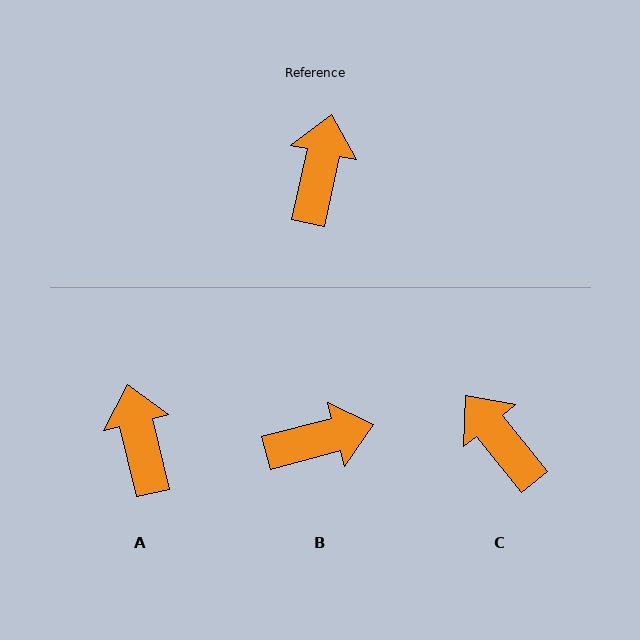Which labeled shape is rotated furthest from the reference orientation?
B, about 63 degrees away.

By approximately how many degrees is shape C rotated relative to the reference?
Approximately 51 degrees counter-clockwise.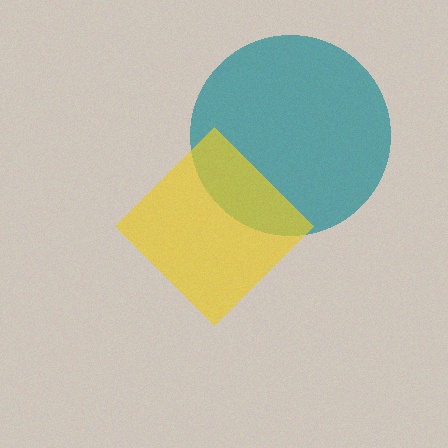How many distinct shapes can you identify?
There are 2 distinct shapes: a teal circle, a yellow diamond.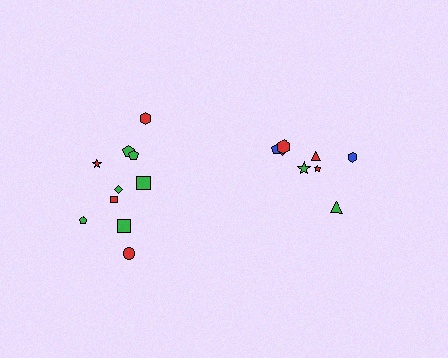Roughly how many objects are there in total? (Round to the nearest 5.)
Roughly 20 objects in total.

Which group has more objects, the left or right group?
The left group.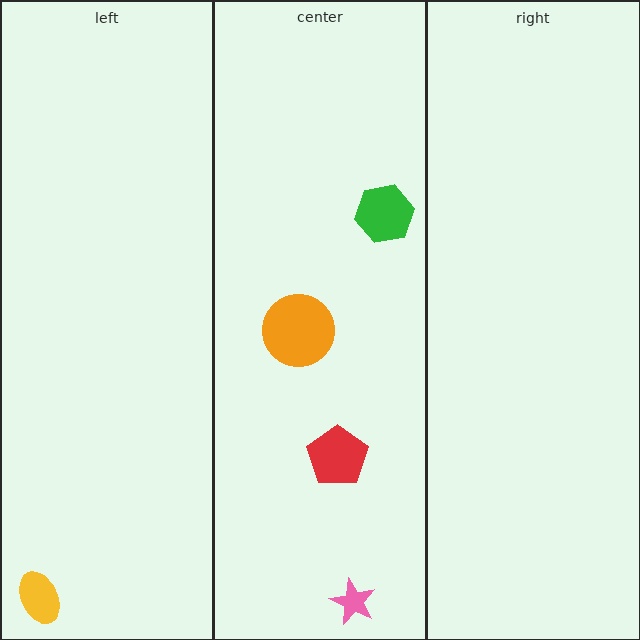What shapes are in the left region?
The yellow ellipse.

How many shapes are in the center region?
4.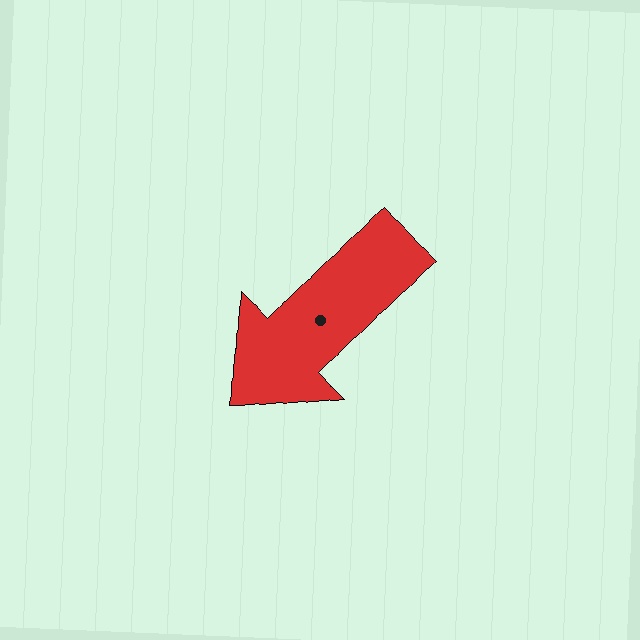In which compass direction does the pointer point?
Southwest.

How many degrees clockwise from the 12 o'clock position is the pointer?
Approximately 224 degrees.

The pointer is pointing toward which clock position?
Roughly 7 o'clock.